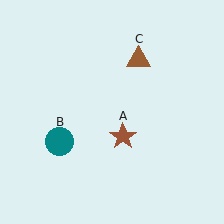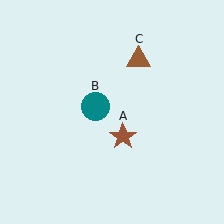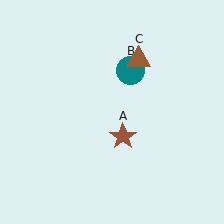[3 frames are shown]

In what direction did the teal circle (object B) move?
The teal circle (object B) moved up and to the right.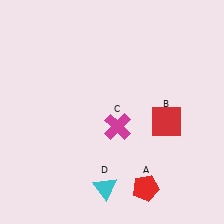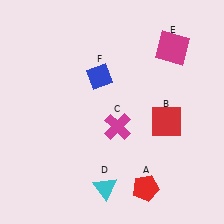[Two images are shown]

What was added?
A magenta square (E), a blue diamond (F) were added in Image 2.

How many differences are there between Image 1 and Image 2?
There are 2 differences between the two images.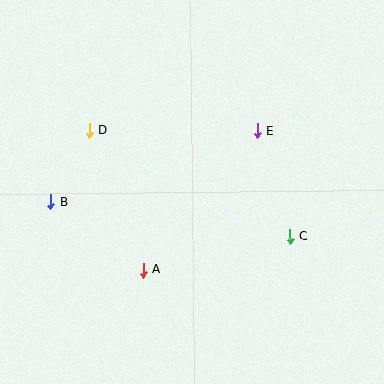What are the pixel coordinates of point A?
Point A is at (143, 270).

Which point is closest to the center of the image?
Point E at (257, 131) is closest to the center.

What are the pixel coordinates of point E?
Point E is at (257, 131).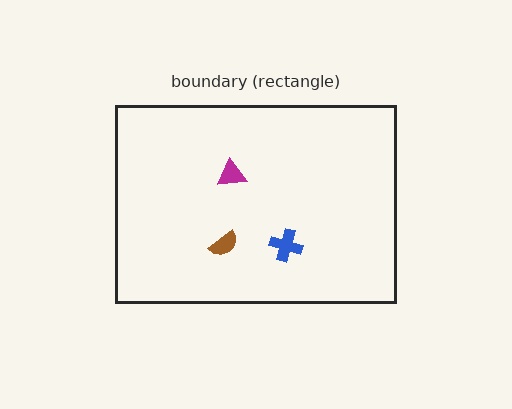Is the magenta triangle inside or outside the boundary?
Inside.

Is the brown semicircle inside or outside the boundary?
Inside.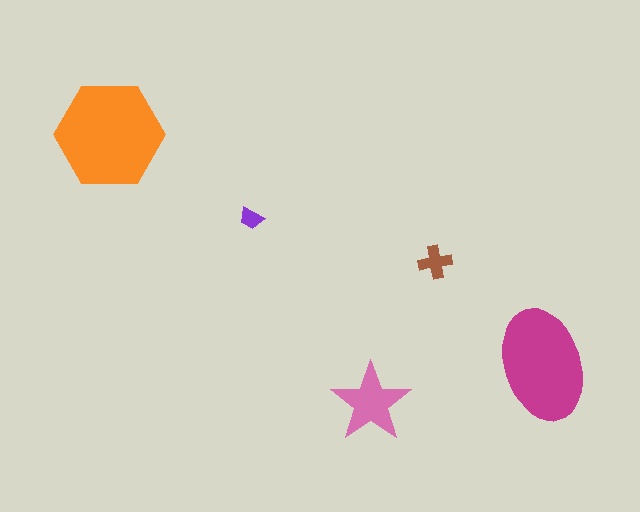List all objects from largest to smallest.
The orange hexagon, the magenta ellipse, the pink star, the brown cross, the purple trapezoid.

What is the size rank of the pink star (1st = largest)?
3rd.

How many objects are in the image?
There are 5 objects in the image.